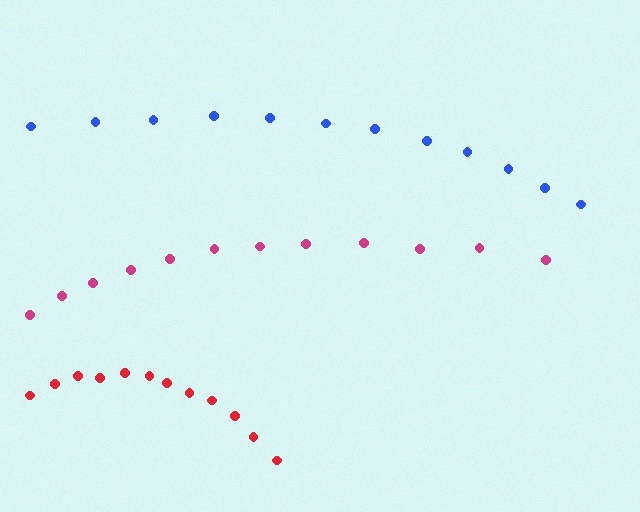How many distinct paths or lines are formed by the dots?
There are 3 distinct paths.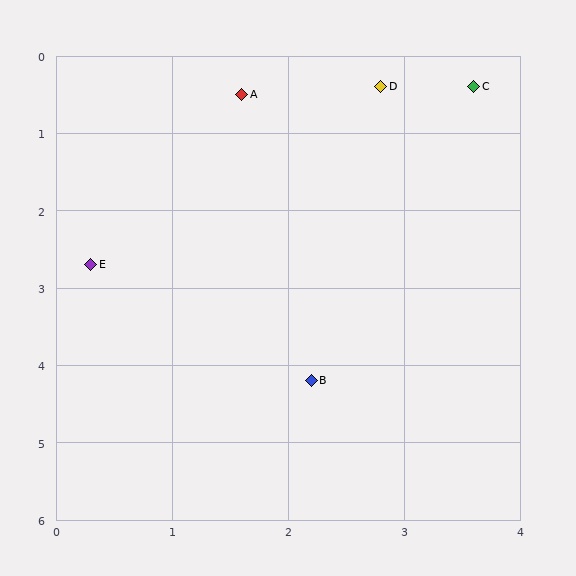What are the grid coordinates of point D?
Point D is at approximately (2.8, 0.4).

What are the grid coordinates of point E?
Point E is at approximately (0.3, 2.7).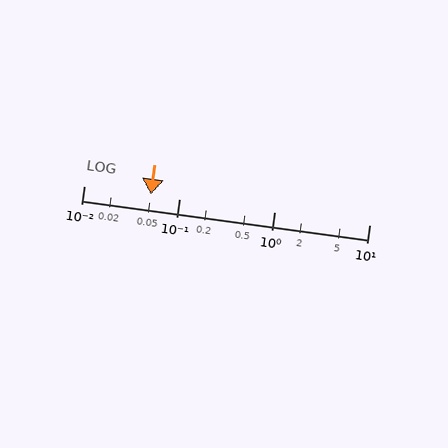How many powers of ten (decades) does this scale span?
The scale spans 3 decades, from 0.01 to 10.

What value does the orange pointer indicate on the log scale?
The pointer indicates approximately 0.051.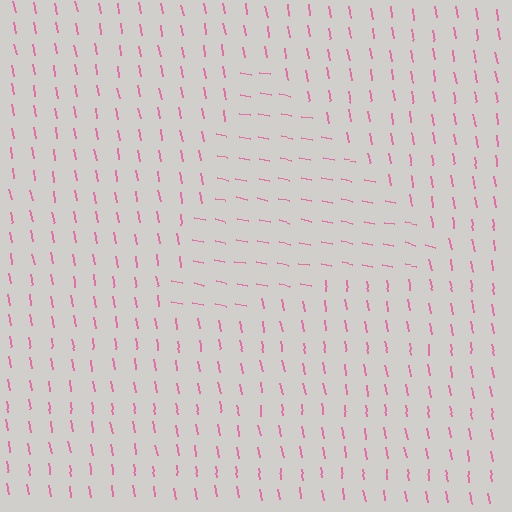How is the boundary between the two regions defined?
The boundary is defined purely by a change in line orientation (approximately 69 degrees difference). All lines are the same color and thickness.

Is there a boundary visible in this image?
Yes, there is a texture boundary formed by a change in line orientation.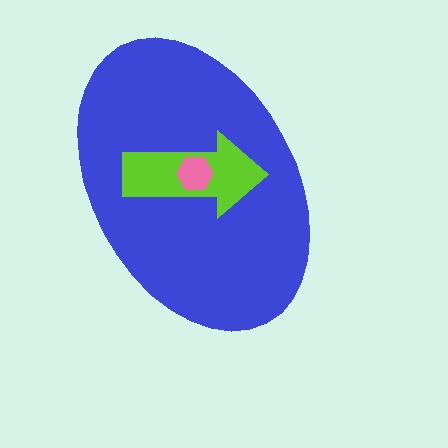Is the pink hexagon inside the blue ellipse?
Yes.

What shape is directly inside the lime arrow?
The pink hexagon.